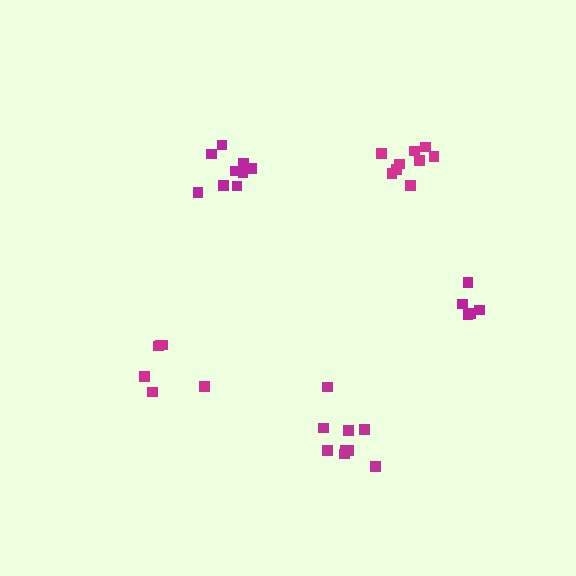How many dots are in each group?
Group 1: 6 dots, Group 2: 9 dots, Group 3: 5 dots, Group 4: 9 dots, Group 5: 9 dots (38 total).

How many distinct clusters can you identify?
There are 5 distinct clusters.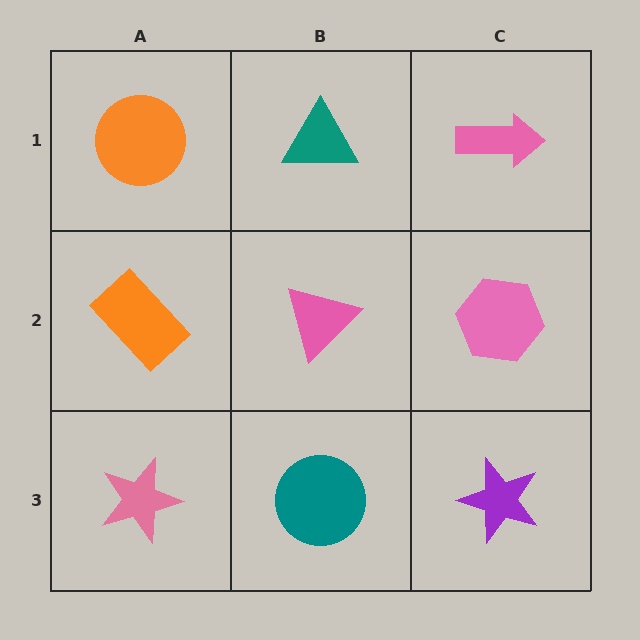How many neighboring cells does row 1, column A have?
2.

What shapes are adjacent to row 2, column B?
A teal triangle (row 1, column B), a teal circle (row 3, column B), an orange rectangle (row 2, column A), a pink hexagon (row 2, column C).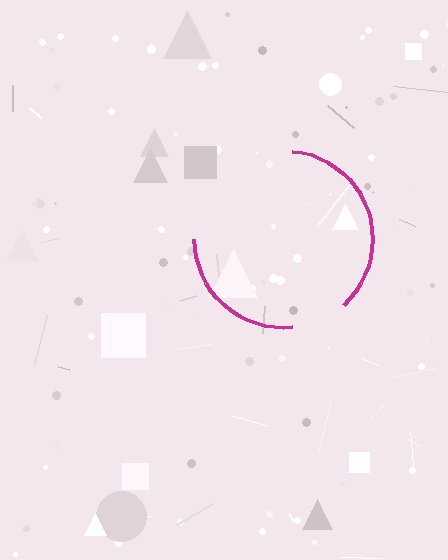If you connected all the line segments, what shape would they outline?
They would outline a circle.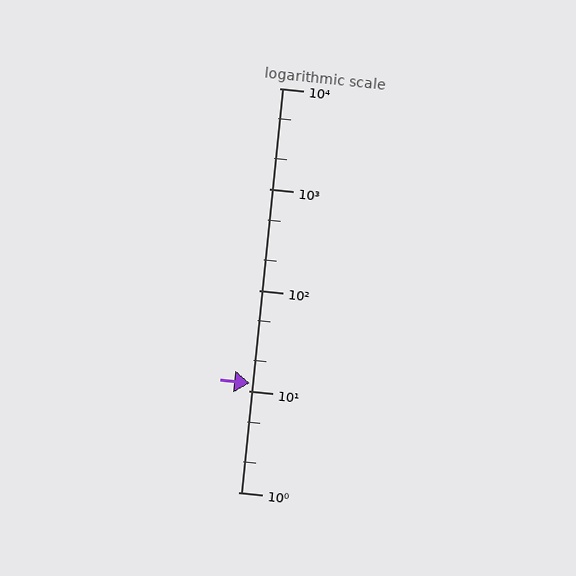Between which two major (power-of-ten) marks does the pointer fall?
The pointer is between 10 and 100.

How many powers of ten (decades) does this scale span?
The scale spans 4 decades, from 1 to 10000.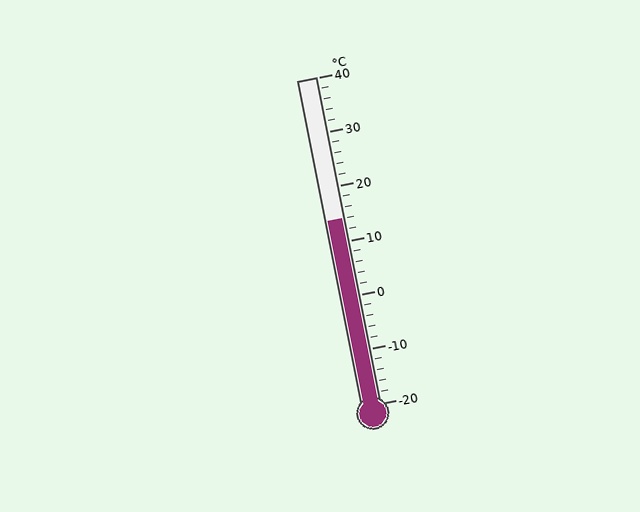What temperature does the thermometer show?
The thermometer shows approximately 14°C.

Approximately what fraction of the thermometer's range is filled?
The thermometer is filled to approximately 55% of its range.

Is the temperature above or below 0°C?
The temperature is above 0°C.